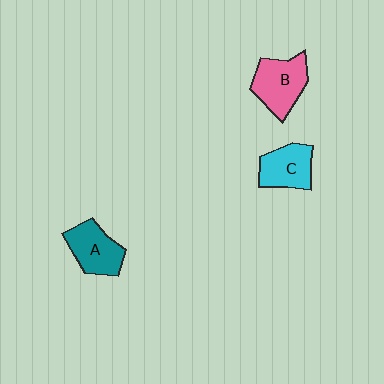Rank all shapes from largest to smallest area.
From largest to smallest: B (pink), A (teal), C (cyan).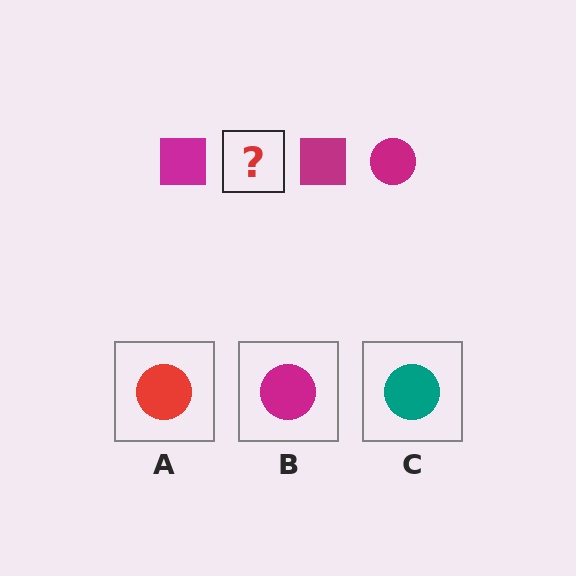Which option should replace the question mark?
Option B.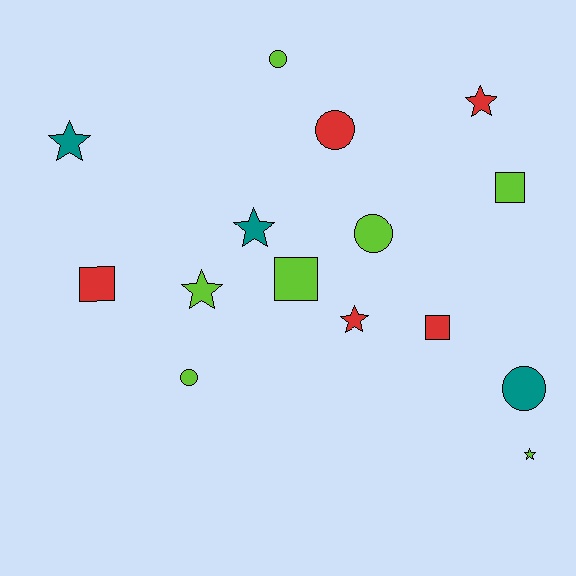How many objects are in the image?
There are 15 objects.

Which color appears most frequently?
Lime, with 7 objects.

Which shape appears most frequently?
Star, with 6 objects.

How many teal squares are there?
There are no teal squares.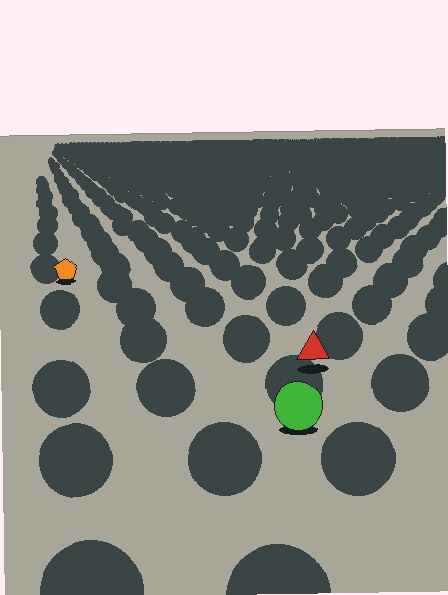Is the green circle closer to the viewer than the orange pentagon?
Yes. The green circle is closer — you can tell from the texture gradient: the ground texture is coarser near it.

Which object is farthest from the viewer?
The orange pentagon is farthest from the viewer. It appears smaller and the ground texture around it is denser.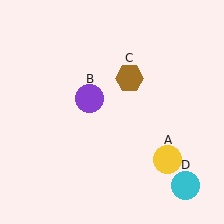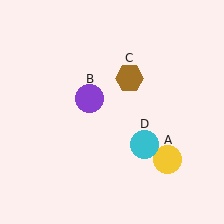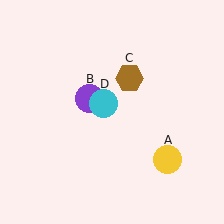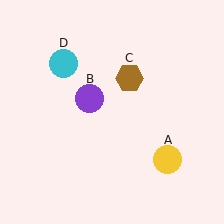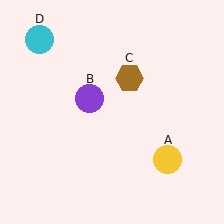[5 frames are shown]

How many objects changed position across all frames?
1 object changed position: cyan circle (object D).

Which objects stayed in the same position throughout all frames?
Yellow circle (object A) and purple circle (object B) and brown hexagon (object C) remained stationary.